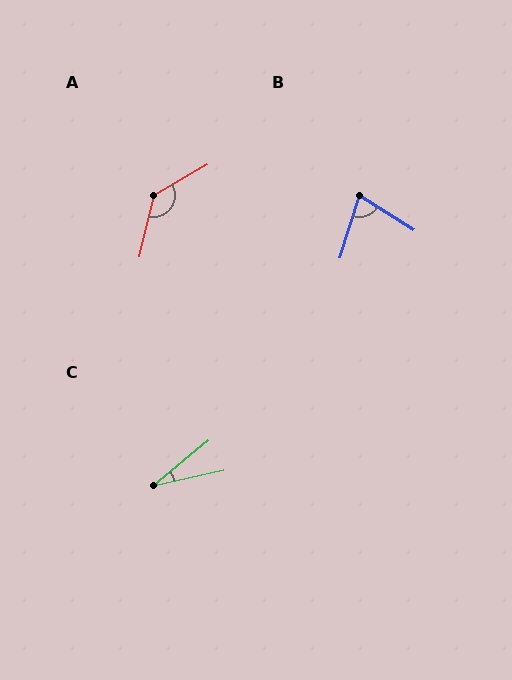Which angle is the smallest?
C, at approximately 27 degrees.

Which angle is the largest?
A, at approximately 134 degrees.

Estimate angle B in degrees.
Approximately 75 degrees.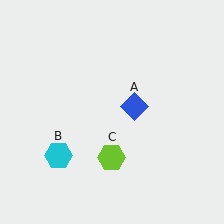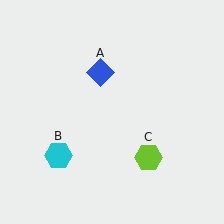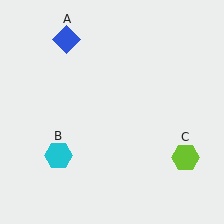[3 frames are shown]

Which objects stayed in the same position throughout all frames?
Cyan hexagon (object B) remained stationary.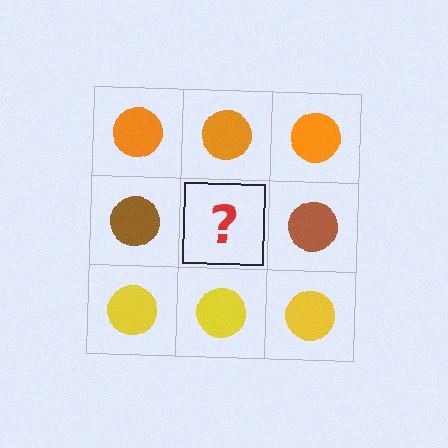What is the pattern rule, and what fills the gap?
The rule is that each row has a consistent color. The gap should be filled with a brown circle.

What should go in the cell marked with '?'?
The missing cell should contain a brown circle.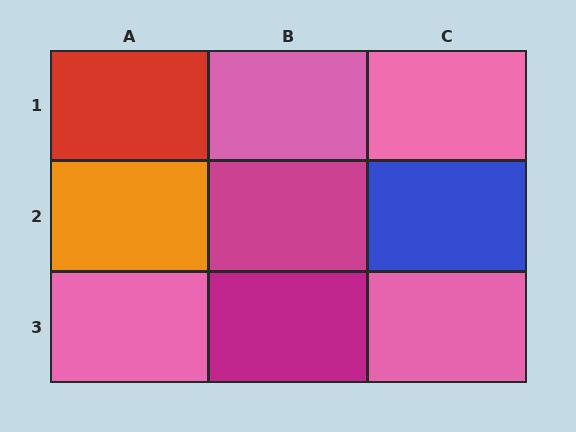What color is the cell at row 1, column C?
Pink.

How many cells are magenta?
2 cells are magenta.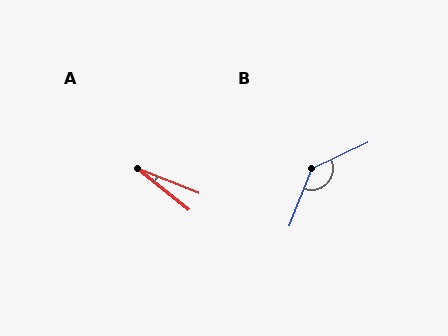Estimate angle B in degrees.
Approximately 136 degrees.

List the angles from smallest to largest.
A (17°), B (136°).